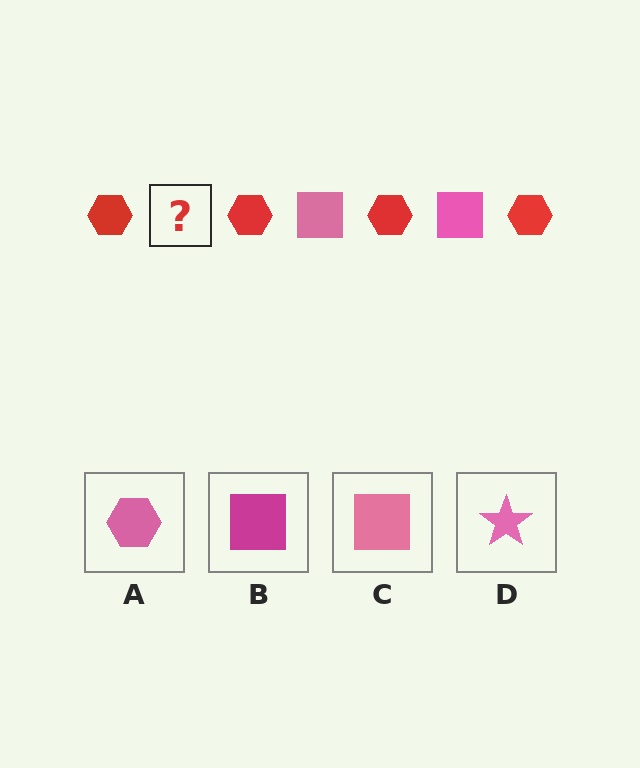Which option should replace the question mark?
Option C.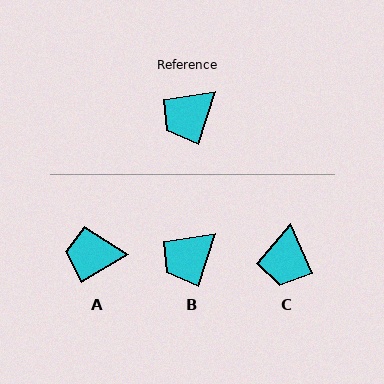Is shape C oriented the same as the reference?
No, it is off by about 41 degrees.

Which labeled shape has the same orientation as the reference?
B.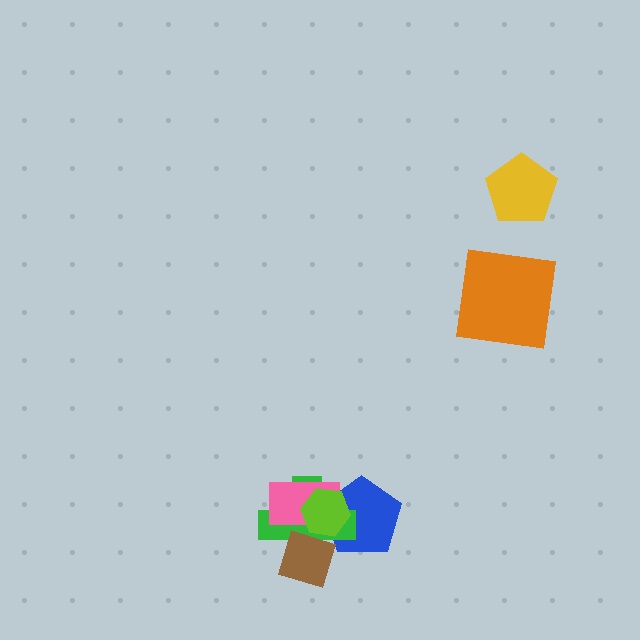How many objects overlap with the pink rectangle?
4 objects overlap with the pink rectangle.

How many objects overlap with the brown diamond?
3 objects overlap with the brown diamond.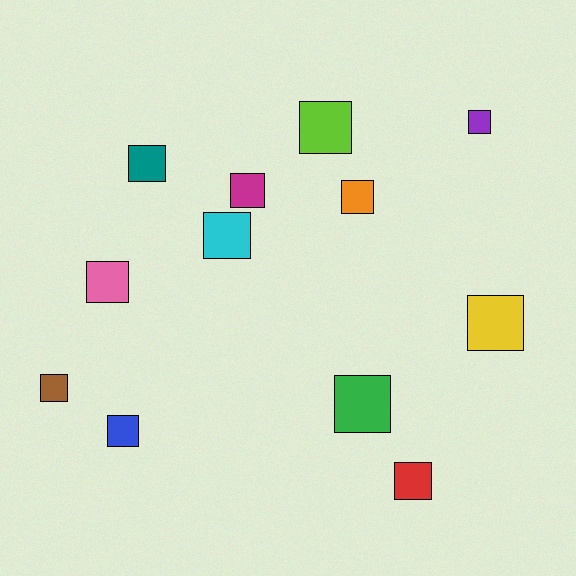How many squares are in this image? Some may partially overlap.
There are 12 squares.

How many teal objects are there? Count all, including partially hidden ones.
There is 1 teal object.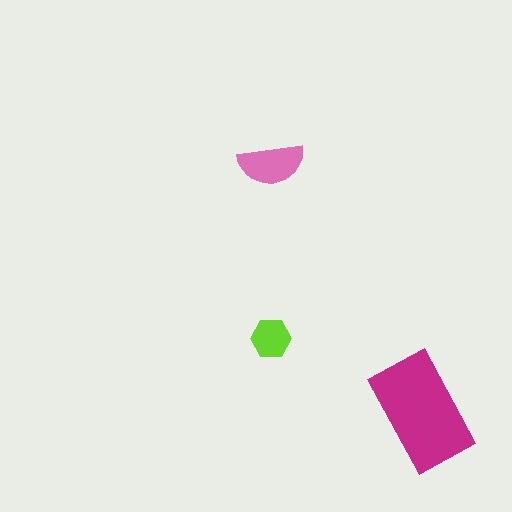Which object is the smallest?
The lime hexagon.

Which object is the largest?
The magenta rectangle.